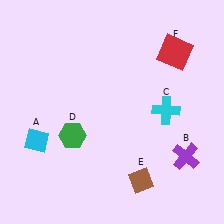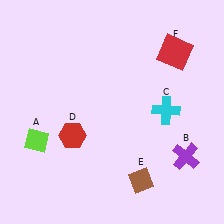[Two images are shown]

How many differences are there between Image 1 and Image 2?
There are 2 differences between the two images.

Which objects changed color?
A changed from cyan to lime. D changed from green to red.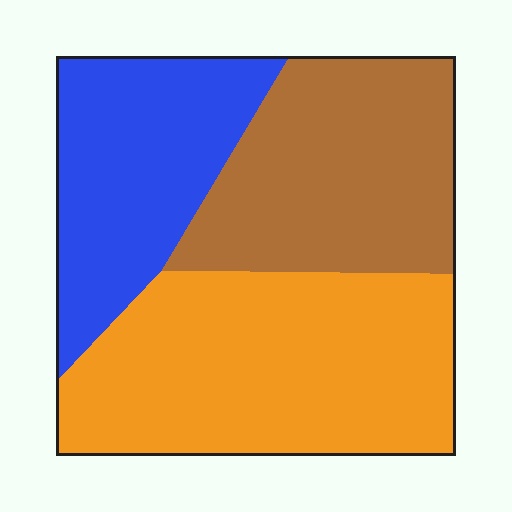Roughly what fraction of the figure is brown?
Brown takes up between a sixth and a third of the figure.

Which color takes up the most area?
Orange, at roughly 40%.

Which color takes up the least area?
Blue, at roughly 25%.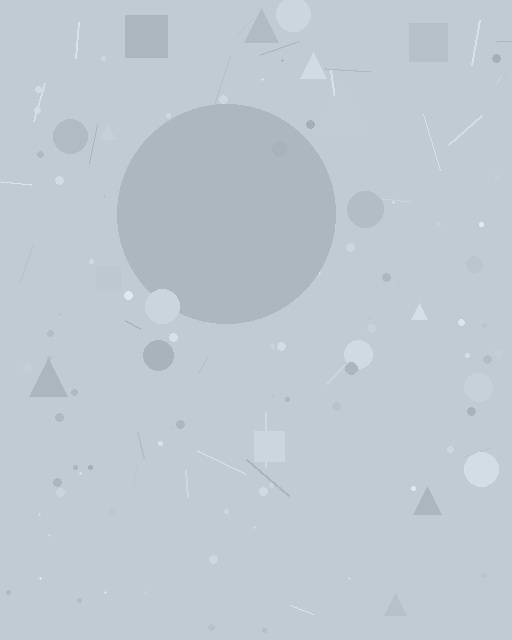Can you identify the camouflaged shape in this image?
The camouflaged shape is a circle.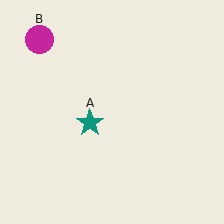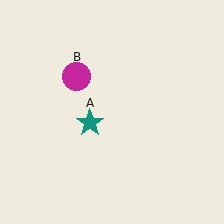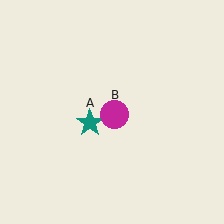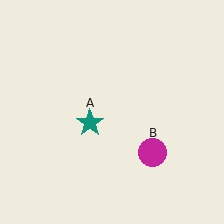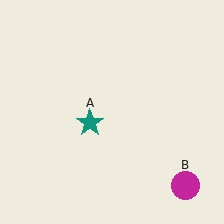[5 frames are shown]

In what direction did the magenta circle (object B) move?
The magenta circle (object B) moved down and to the right.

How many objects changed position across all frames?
1 object changed position: magenta circle (object B).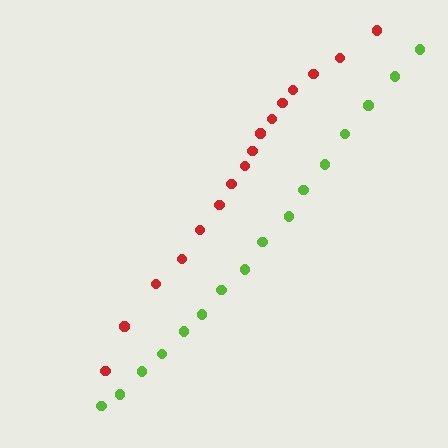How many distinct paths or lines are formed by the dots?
There are 2 distinct paths.